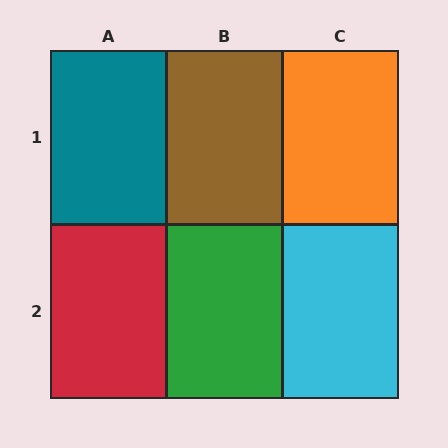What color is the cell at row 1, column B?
Brown.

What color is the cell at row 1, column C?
Orange.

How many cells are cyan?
1 cell is cyan.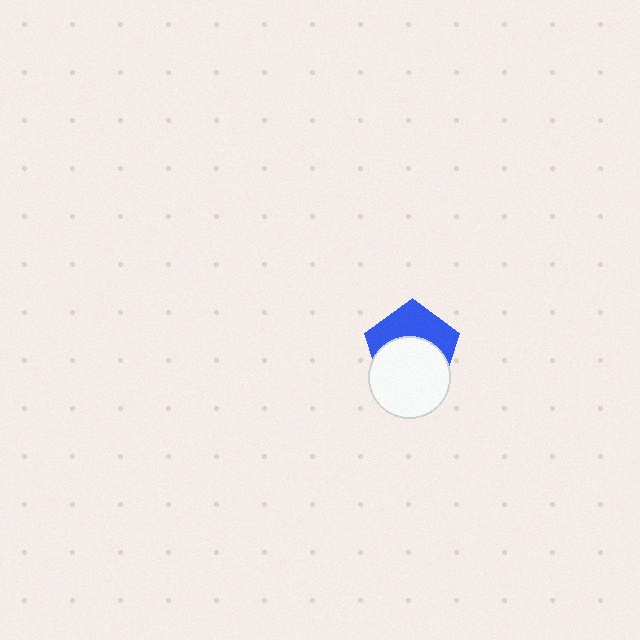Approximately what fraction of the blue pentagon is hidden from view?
Roughly 55% of the blue pentagon is hidden behind the white circle.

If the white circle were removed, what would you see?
You would see the complete blue pentagon.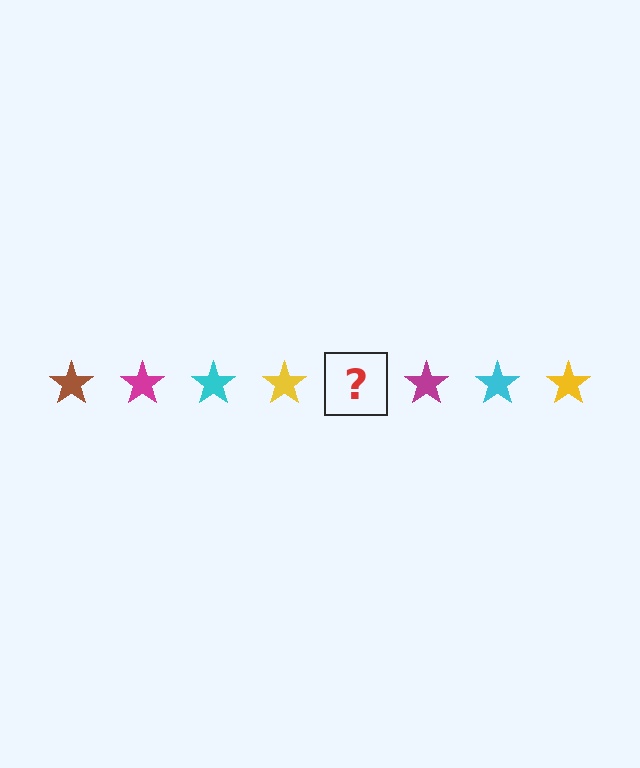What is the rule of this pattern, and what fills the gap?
The rule is that the pattern cycles through brown, magenta, cyan, yellow stars. The gap should be filled with a brown star.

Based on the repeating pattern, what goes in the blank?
The blank should be a brown star.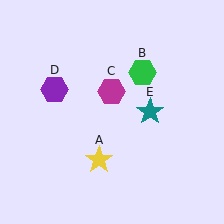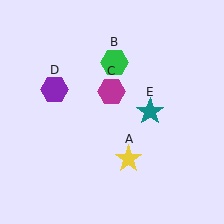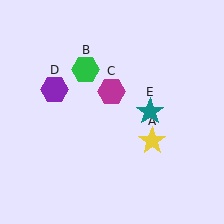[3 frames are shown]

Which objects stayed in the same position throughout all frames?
Magenta hexagon (object C) and purple hexagon (object D) and teal star (object E) remained stationary.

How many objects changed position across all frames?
2 objects changed position: yellow star (object A), green hexagon (object B).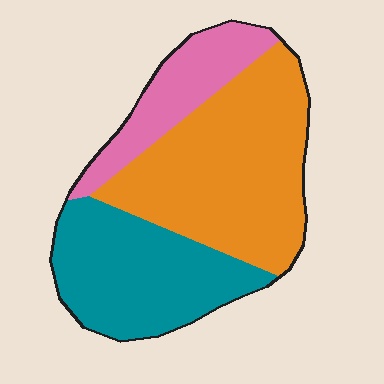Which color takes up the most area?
Orange, at roughly 50%.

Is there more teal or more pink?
Teal.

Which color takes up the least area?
Pink, at roughly 20%.